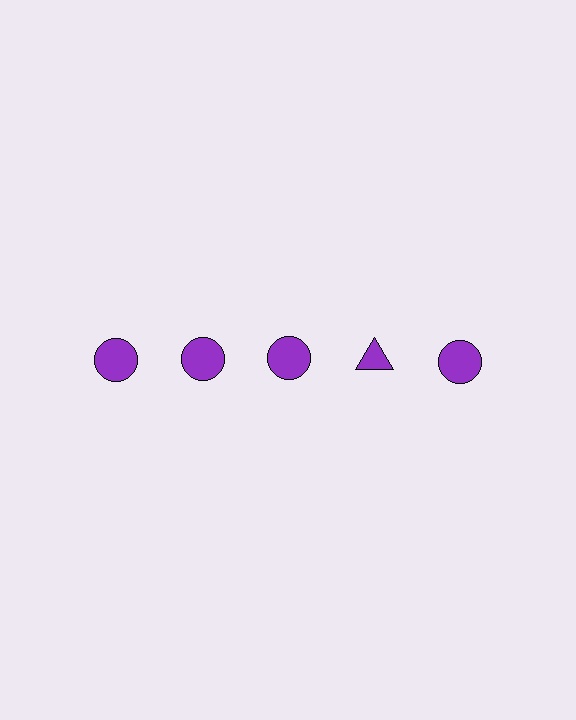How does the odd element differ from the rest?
It has a different shape: triangle instead of circle.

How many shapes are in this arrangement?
There are 5 shapes arranged in a grid pattern.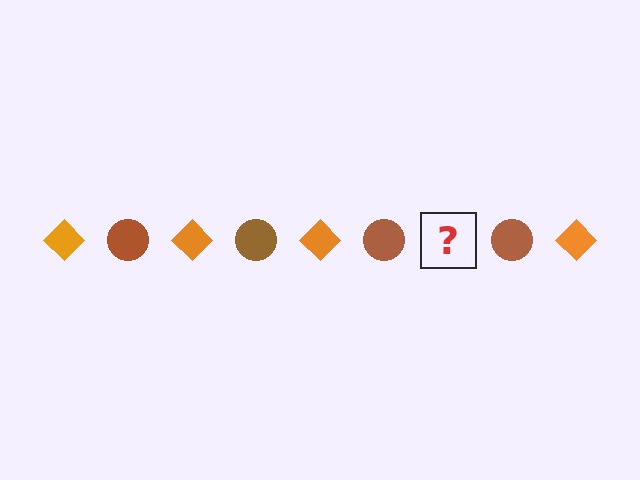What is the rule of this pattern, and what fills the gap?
The rule is that the pattern alternates between orange diamond and brown circle. The gap should be filled with an orange diamond.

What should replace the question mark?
The question mark should be replaced with an orange diamond.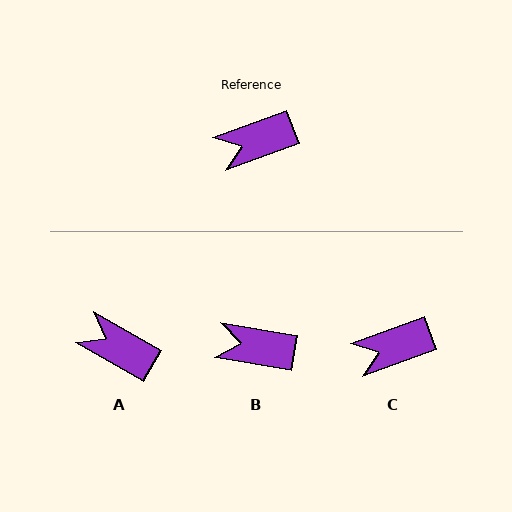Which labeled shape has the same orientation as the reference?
C.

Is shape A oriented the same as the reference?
No, it is off by about 50 degrees.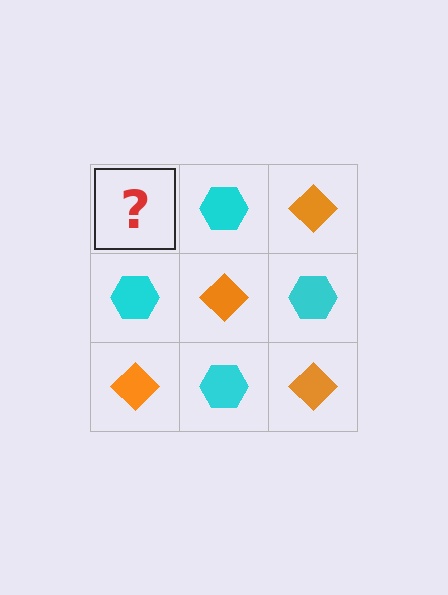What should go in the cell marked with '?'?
The missing cell should contain an orange diamond.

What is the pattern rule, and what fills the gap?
The rule is that it alternates orange diamond and cyan hexagon in a checkerboard pattern. The gap should be filled with an orange diamond.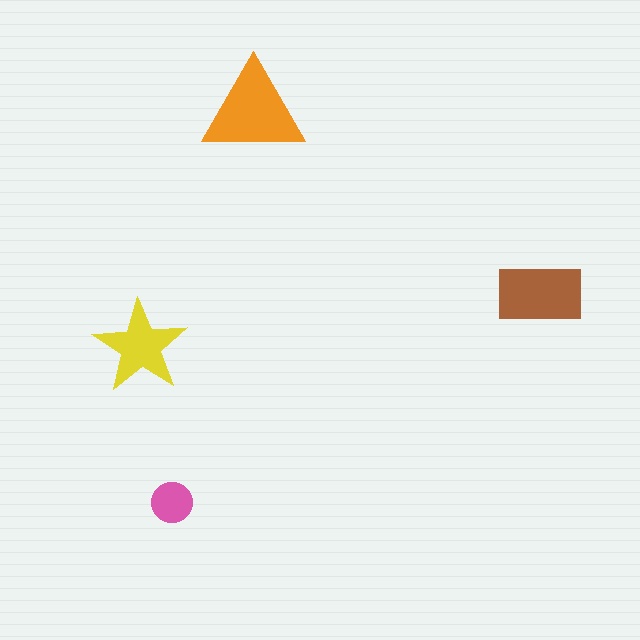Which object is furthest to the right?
The brown rectangle is rightmost.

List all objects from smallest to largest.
The pink circle, the yellow star, the brown rectangle, the orange triangle.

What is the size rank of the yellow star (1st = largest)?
3rd.